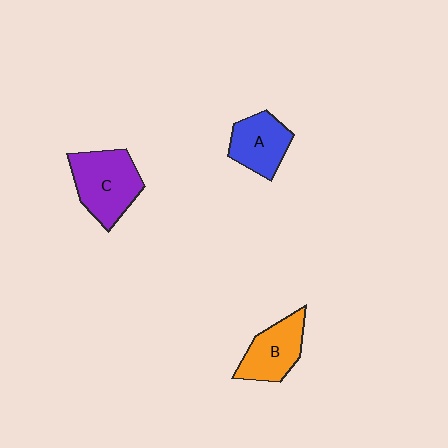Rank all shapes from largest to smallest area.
From largest to smallest: C (purple), B (orange), A (blue).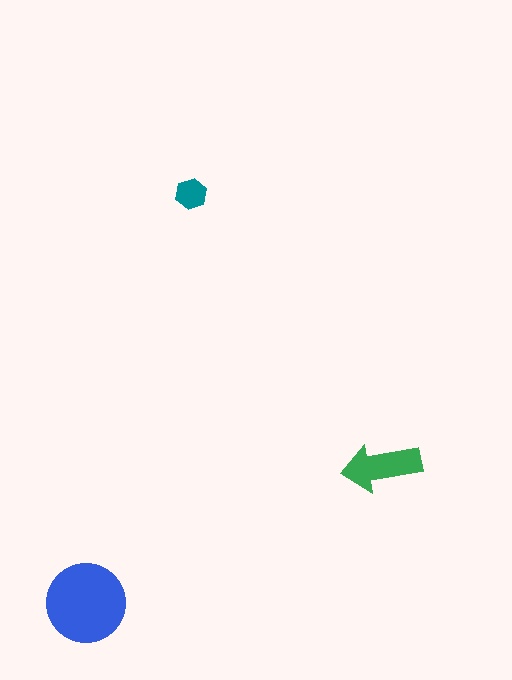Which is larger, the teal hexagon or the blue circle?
The blue circle.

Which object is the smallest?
The teal hexagon.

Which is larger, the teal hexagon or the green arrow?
The green arrow.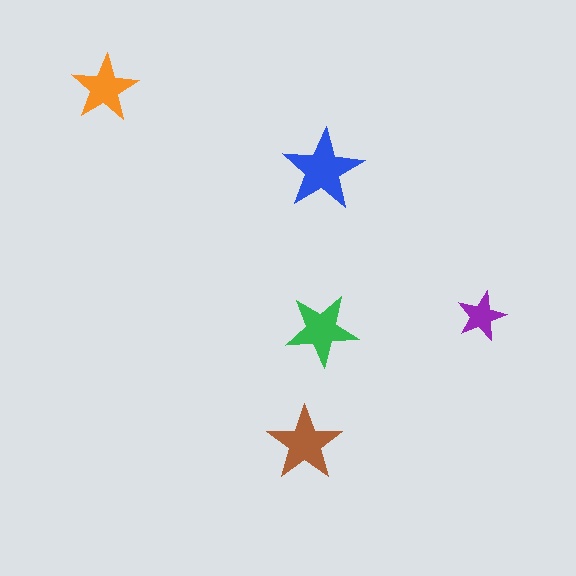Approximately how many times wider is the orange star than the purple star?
About 1.5 times wider.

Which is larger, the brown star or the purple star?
The brown one.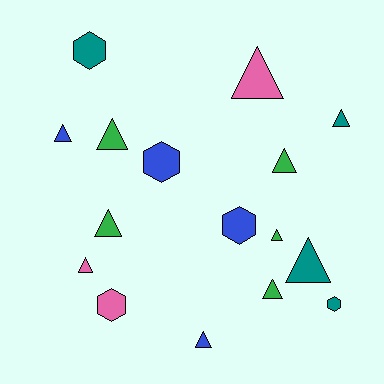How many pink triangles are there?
There are 2 pink triangles.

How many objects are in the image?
There are 16 objects.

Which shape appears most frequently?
Triangle, with 11 objects.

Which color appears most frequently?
Green, with 5 objects.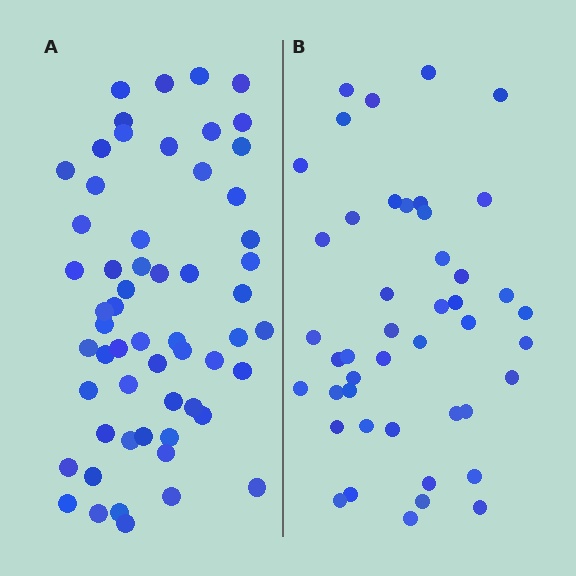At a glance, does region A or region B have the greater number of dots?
Region A (the left region) has more dots.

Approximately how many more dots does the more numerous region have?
Region A has approximately 15 more dots than region B.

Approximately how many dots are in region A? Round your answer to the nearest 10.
About 60 dots. (The exact count is 58, which rounds to 60.)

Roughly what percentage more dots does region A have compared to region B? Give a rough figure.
About 30% more.